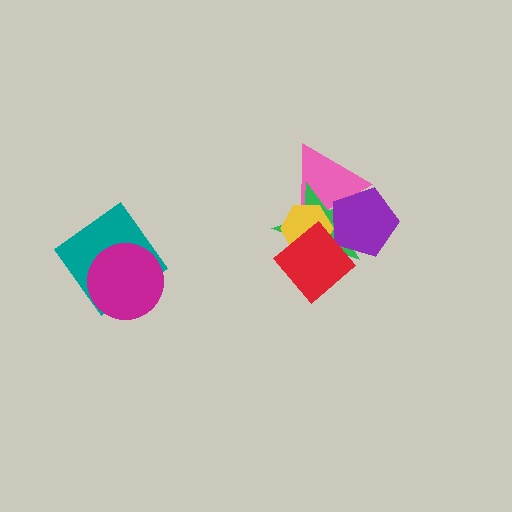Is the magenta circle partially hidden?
No, no other shape covers it.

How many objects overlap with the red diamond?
4 objects overlap with the red diamond.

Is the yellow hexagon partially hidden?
Yes, it is partially covered by another shape.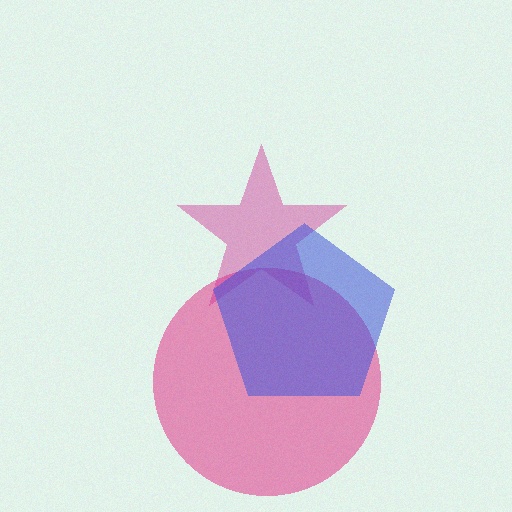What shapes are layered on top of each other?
The layered shapes are: a pink circle, a magenta star, a blue pentagon.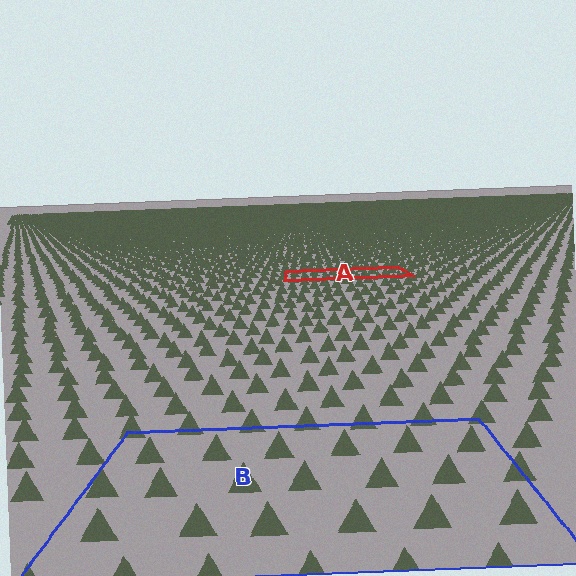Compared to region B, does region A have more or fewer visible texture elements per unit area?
Region A has more texture elements per unit area — they are packed more densely because it is farther away.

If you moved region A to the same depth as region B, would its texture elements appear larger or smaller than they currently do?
They would appear larger. At a closer depth, the same texture elements are projected at a bigger on-screen size.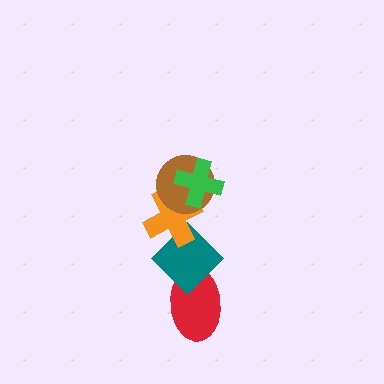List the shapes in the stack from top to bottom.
From top to bottom: the green cross, the brown circle, the orange cross, the teal diamond, the red ellipse.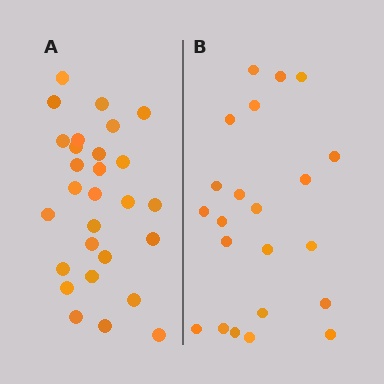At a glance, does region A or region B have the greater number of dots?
Region A (the left region) has more dots.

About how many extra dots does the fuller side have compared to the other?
Region A has about 6 more dots than region B.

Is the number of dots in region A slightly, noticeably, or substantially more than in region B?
Region A has noticeably more, but not dramatically so. The ratio is roughly 1.3 to 1.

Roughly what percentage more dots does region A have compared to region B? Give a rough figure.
About 25% more.